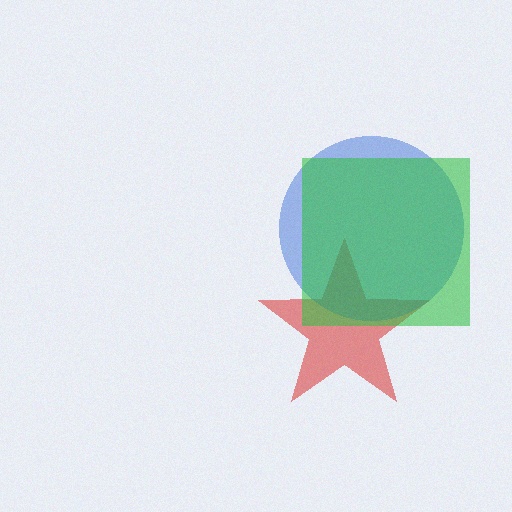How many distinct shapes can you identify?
There are 3 distinct shapes: a red star, a blue circle, a green square.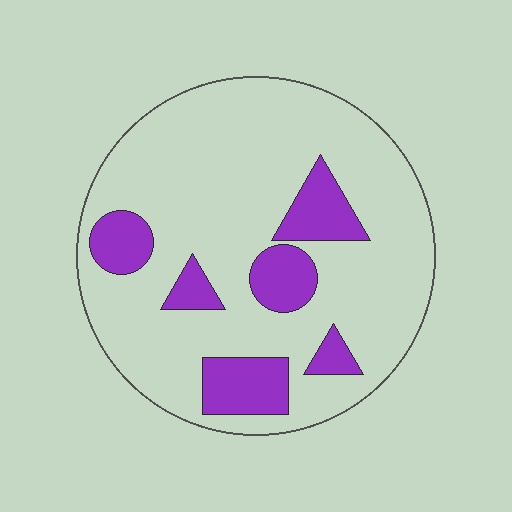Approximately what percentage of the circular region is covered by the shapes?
Approximately 20%.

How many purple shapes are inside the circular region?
6.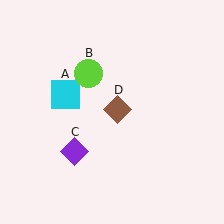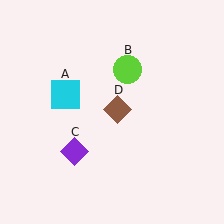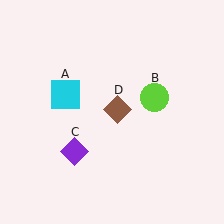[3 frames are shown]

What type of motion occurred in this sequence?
The lime circle (object B) rotated clockwise around the center of the scene.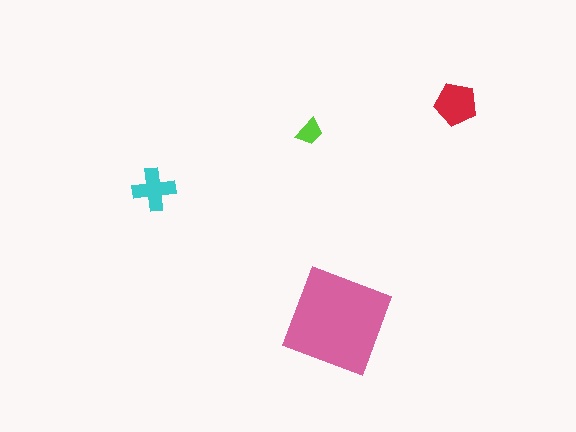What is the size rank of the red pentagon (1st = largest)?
2nd.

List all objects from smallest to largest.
The lime trapezoid, the cyan cross, the red pentagon, the pink square.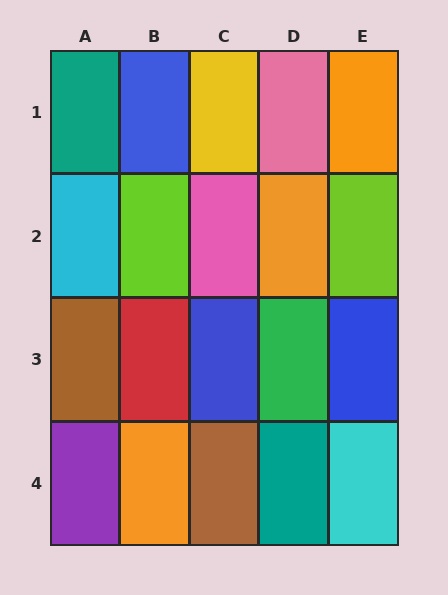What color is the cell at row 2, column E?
Lime.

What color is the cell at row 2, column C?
Pink.